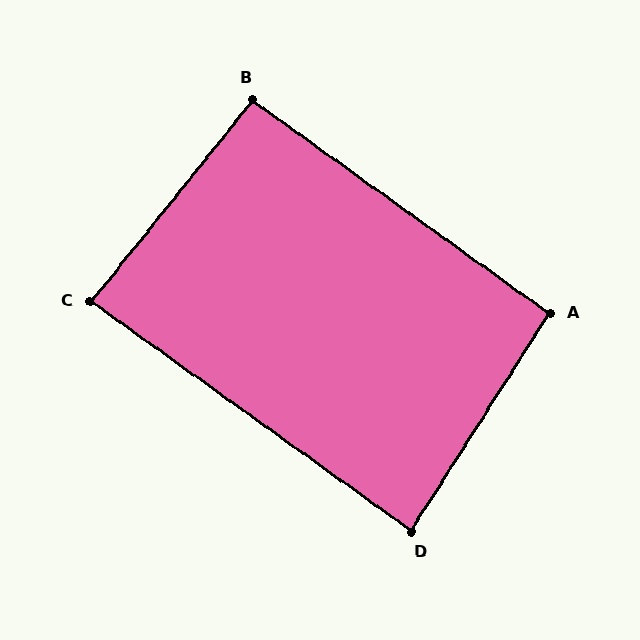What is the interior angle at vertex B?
Approximately 93 degrees (approximately right).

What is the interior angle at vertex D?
Approximately 87 degrees (approximately right).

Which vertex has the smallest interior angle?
C, at approximately 87 degrees.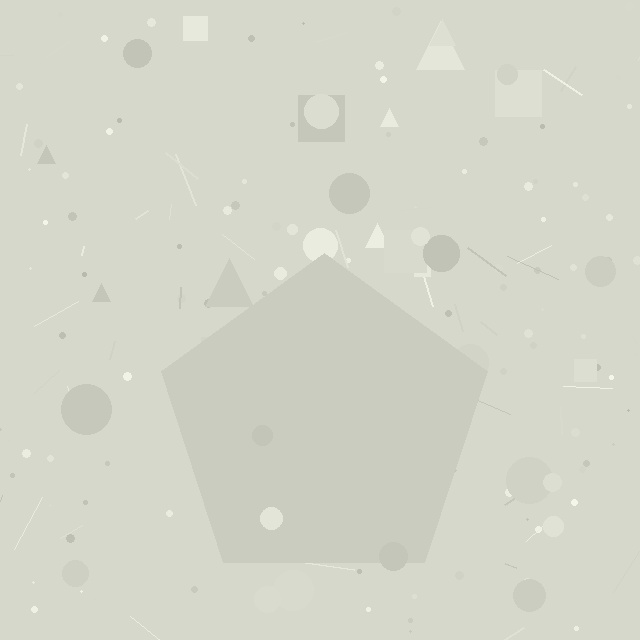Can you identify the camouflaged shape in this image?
The camouflaged shape is a pentagon.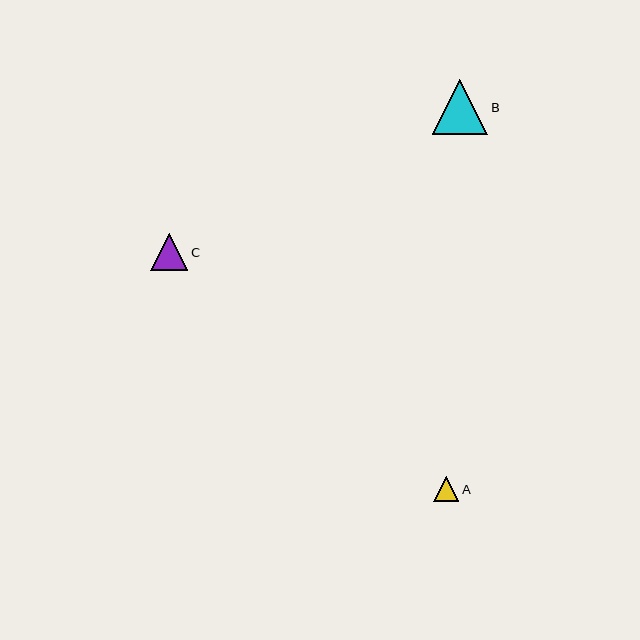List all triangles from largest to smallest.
From largest to smallest: B, C, A.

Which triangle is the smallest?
Triangle A is the smallest with a size of approximately 25 pixels.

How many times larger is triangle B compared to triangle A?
Triangle B is approximately 2.2 times the size of triangle A.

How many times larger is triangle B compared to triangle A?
Triangle B is approximately 2.2 times the size of triangle A.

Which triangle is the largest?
Triangle B is the largest with a size of approximately 55 pixels.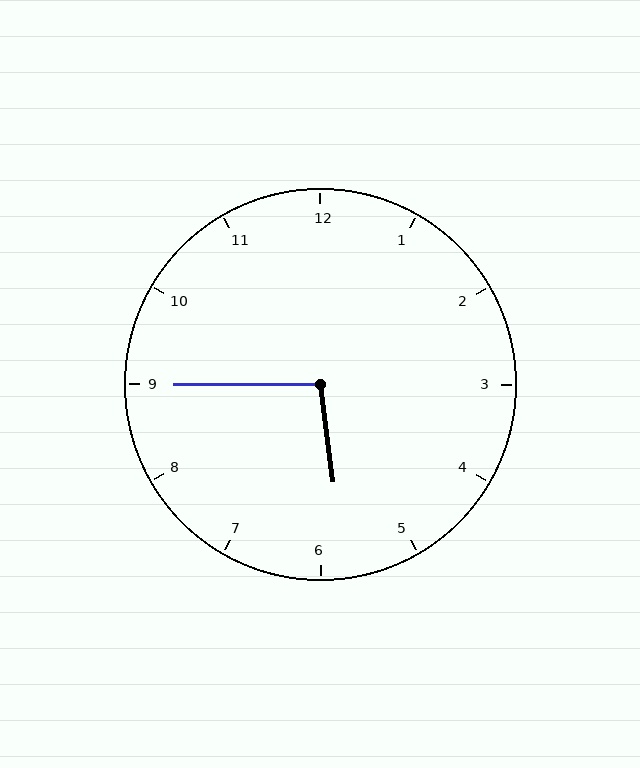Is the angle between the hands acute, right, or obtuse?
It is obtuse.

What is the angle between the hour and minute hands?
Approximately 98 degrees.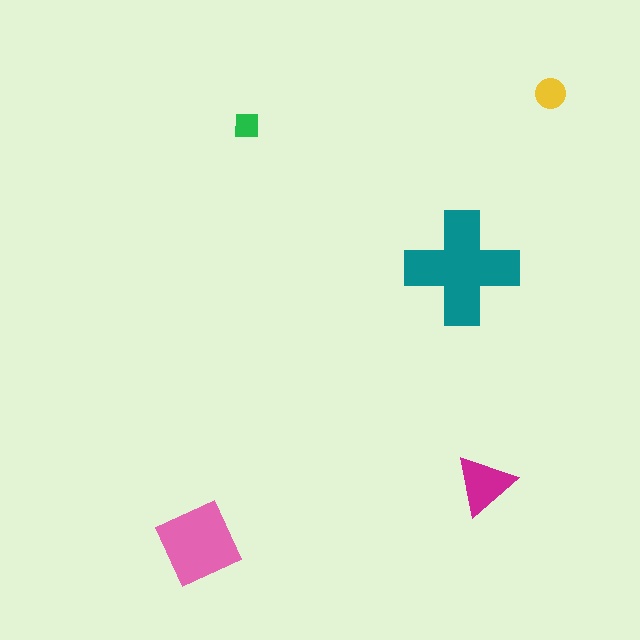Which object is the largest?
The teal cross.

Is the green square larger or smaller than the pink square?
Smaller.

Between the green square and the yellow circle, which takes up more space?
The yellow circle.